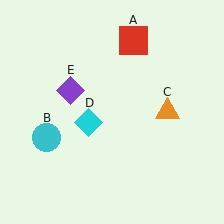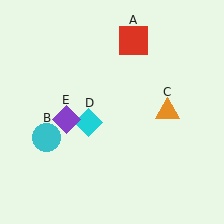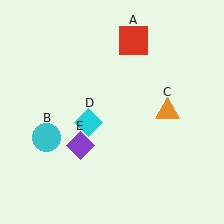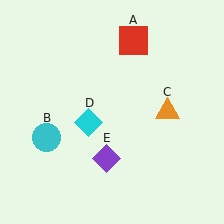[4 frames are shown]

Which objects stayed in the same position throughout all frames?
Red square (object A) and cyan circle (object B) and orange triangle (object C) and cyan diamond (object D) remained stationary.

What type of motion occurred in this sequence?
The purple diamond (object E) rotated counterclockwise around the center of the scene.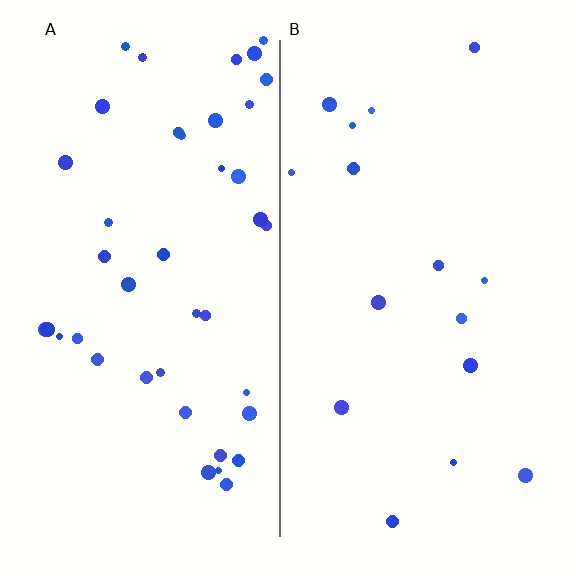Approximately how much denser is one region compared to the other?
Approximately 2.7× — region A over region B.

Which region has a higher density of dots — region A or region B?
A (the left).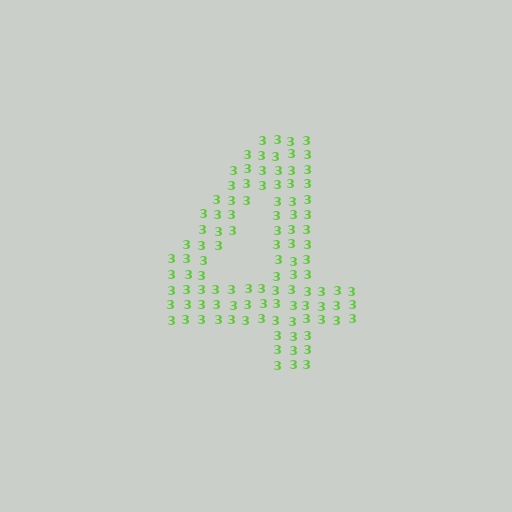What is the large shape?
The large shape is the digit 4.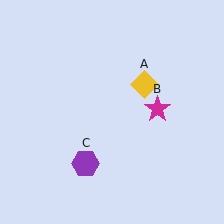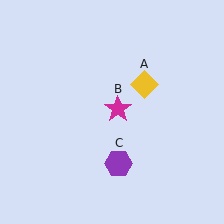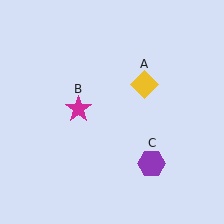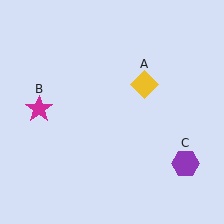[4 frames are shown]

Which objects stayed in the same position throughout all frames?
Yellow diamond (object A) remained stationary.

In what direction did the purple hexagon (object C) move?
The purple hexagon (object C) moved right.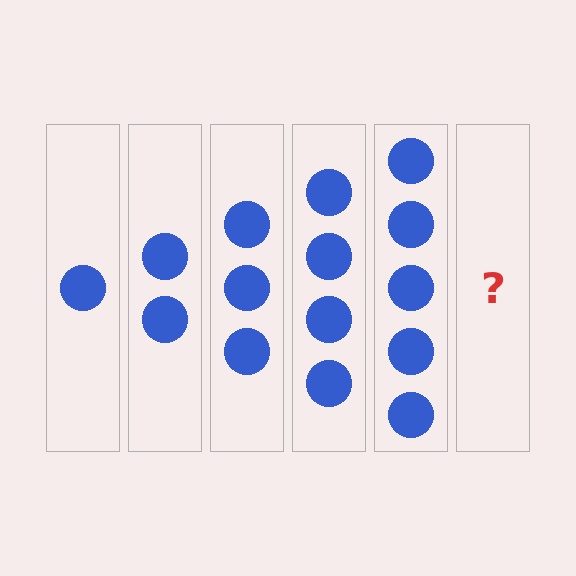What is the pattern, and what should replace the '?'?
The pattern is that each step adds one more circle. The '?' should be 6 circles.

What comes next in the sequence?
The next element should be 6 circles.